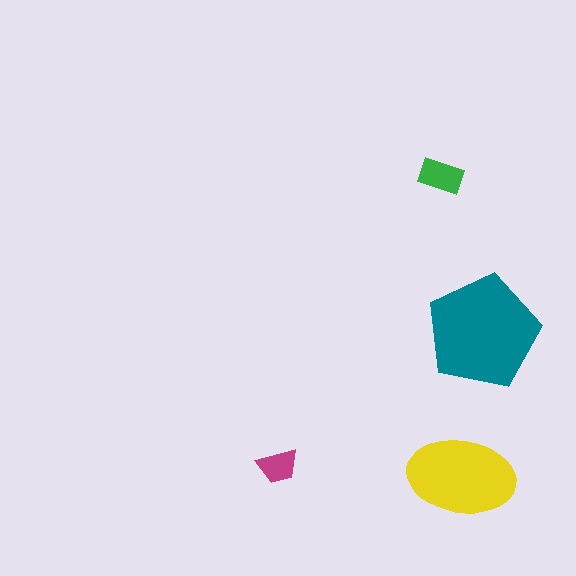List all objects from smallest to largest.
The magenta trapezoid, the green rectangle, the yellow ellipse, the teal pentagon.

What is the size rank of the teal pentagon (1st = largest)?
1st.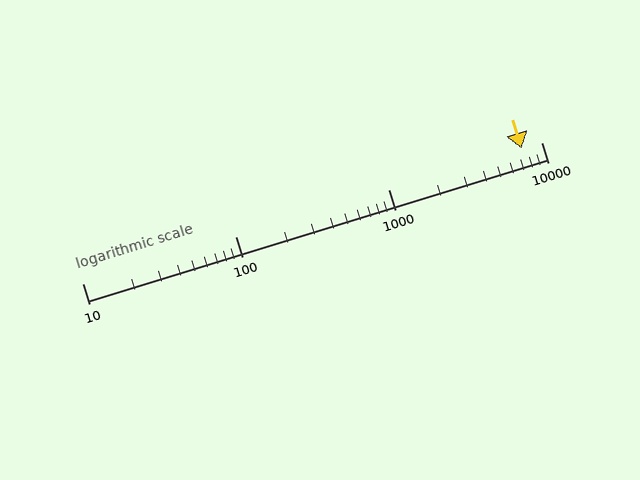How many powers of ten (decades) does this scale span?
The scale spans 3 decades, from 10 to 10000.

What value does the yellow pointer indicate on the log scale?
The pointer indicates approximately 7400.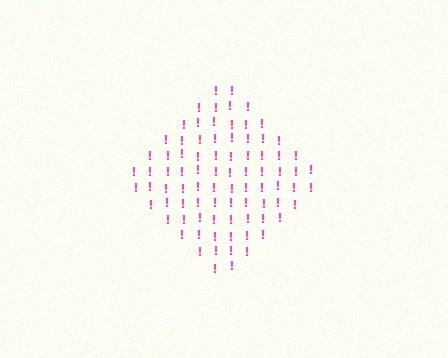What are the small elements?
The small elements are exclamation marks.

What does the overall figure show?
The overall figure shows a diamond.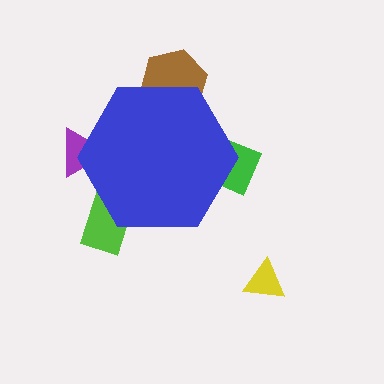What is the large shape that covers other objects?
A blue hexagon.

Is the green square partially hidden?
Yes, the green square is partially hidden behind the blue hexagon.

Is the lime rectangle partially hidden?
Yes, the lime rectangle is partially hidden behind the blue hexagon.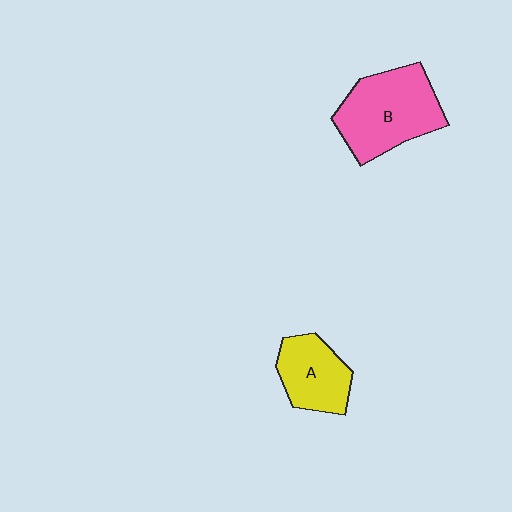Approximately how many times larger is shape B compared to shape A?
Approximately 1.6 times.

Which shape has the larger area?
Shape B (pink).